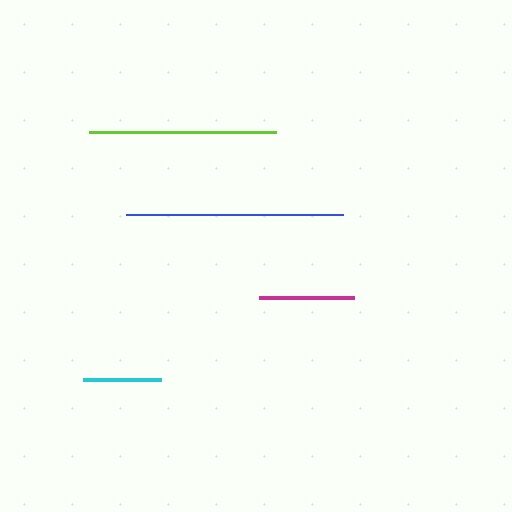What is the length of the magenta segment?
The magenta segment is approximately 94 pixels long.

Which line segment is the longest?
The blue line is the longest at approximately 216 pixels.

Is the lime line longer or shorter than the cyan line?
The lime line is longer than the cyan line.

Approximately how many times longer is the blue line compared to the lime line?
The blue line is approximately 1.2 times the length of the lime line.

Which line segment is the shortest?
The cyan line is the shortest at approximately 79 pixels.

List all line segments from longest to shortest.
From longest to shortest: blue, lime, magenta, cyan.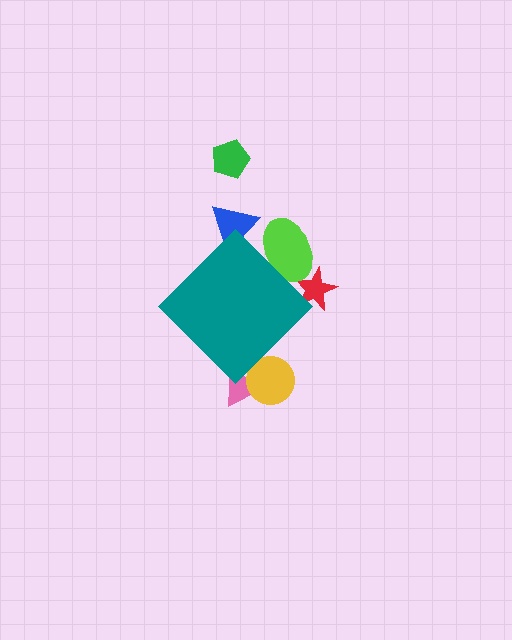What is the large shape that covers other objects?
A teal diamond.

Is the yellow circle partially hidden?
Yes, the yellow circle is partially hidden behind the teal diamond.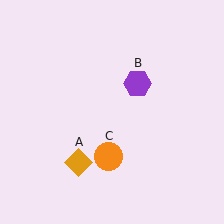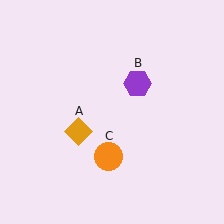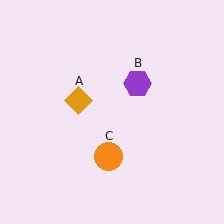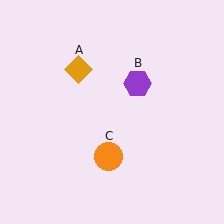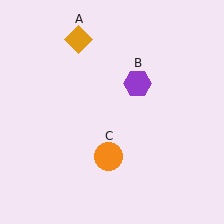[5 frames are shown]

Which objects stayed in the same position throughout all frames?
Purple hexagon (object B) and orange circle (object C) remained stationary.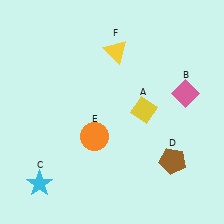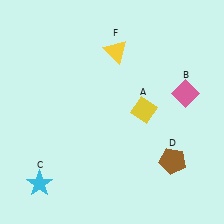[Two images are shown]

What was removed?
The orange circle (E) was removed in Image 2.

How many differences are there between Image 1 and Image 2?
There is 1 difference between the two images.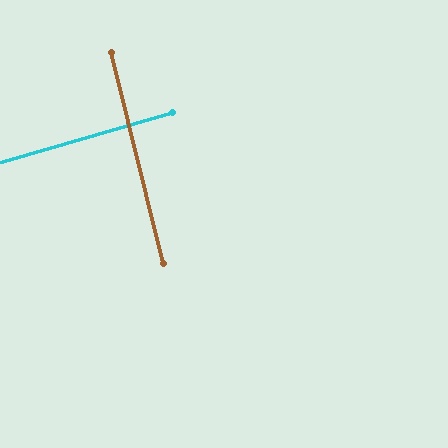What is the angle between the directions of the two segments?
Approximately 88 degrees.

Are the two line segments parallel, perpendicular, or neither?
Perpendicular — they meet at approximately 88°.